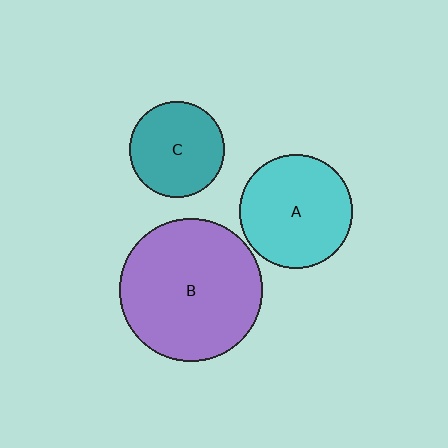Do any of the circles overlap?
No, none of the circles overlap.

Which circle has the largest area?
Circle B (purple).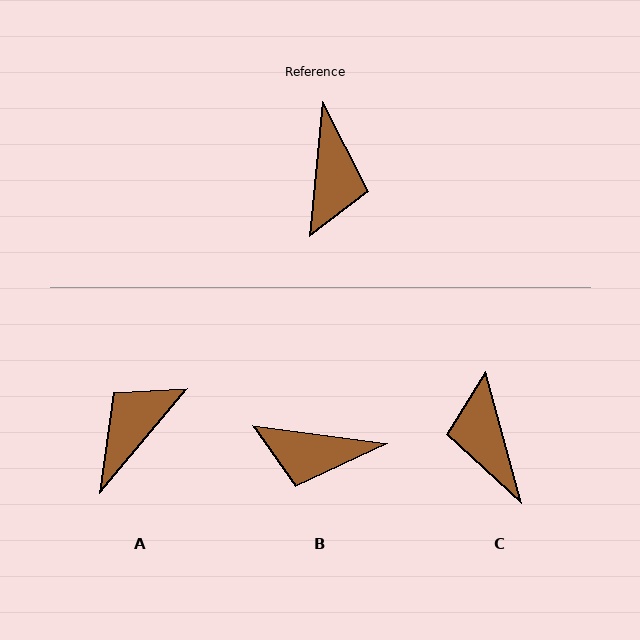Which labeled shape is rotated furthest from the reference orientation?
C, about 159 degrees away.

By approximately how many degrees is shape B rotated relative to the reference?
Approximately 92 degrees clockwise.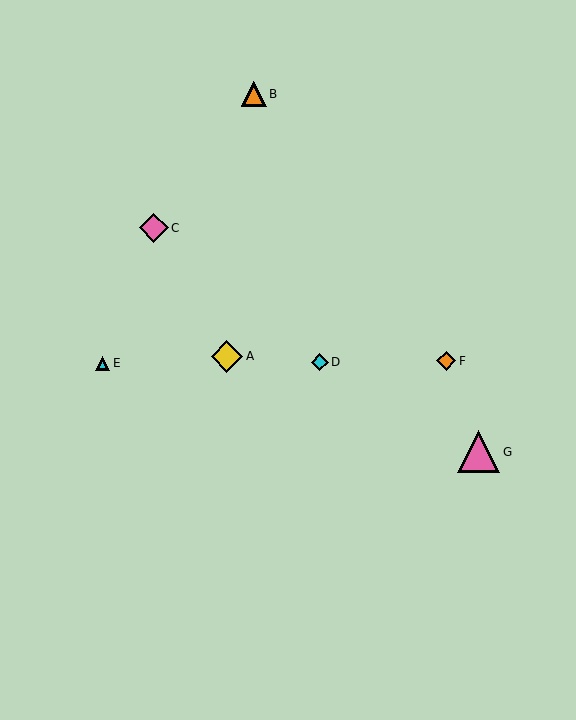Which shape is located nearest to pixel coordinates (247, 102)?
The orange triangle (labeled B) at (254, 94) is nearest to that location.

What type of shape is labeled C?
Shape C is a pink diamond.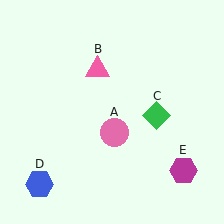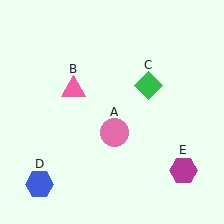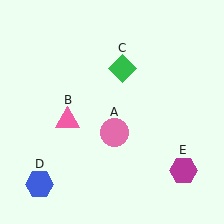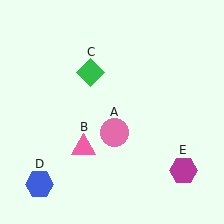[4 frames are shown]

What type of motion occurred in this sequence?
The pink triangle (object B), green diamond (object C) rotated counterclockwise around the center of the scene.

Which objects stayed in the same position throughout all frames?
Pink circle (object A) and blue hexagon (object D) and magenta hexagon (object E) remained stationary.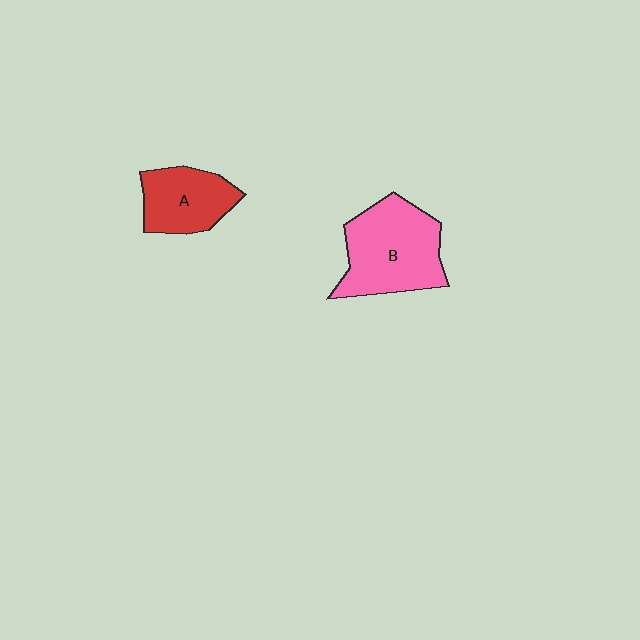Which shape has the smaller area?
Shape A (red).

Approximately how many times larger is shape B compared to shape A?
Approximately 1.5 times.